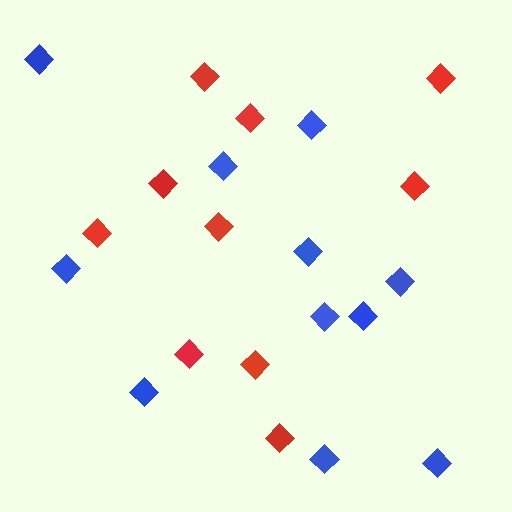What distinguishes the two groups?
There are 2 groups: one group of red diamonds (10) and one group of blue diamonds (11).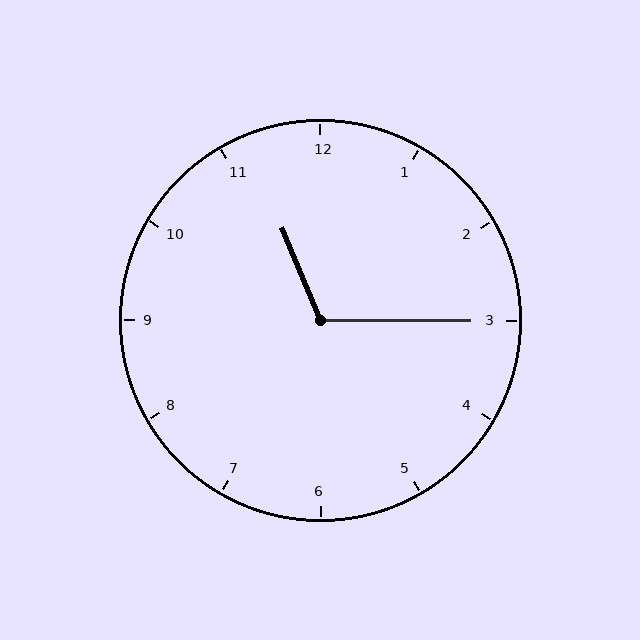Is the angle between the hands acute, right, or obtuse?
It is obtuse.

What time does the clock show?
11:15.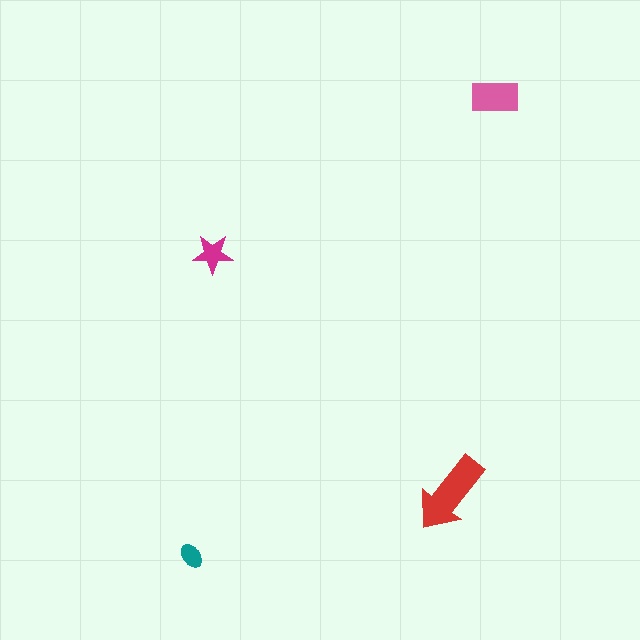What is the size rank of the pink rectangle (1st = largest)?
2nd.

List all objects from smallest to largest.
The teal ellipse, the magenta star, the pink rectangle, the red arrow.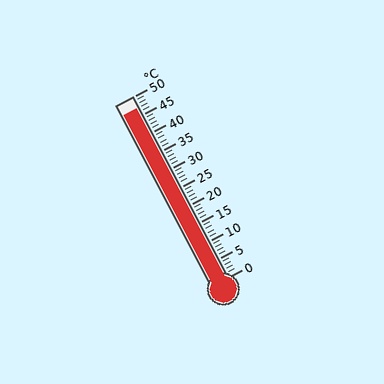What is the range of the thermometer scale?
The thermometer scale ranges from 0°C to 50°C.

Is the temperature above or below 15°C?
The temperature is above 15°C.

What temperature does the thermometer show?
The thermometer shows approximately 47°C.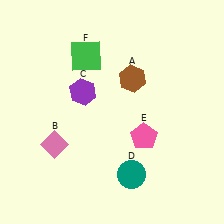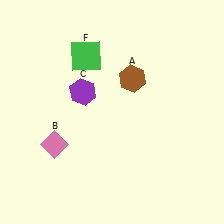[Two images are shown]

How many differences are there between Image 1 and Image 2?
There are 2 differences between the two images.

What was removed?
The pink pentagon (E), the teal circle (D) were removed in Image 2.